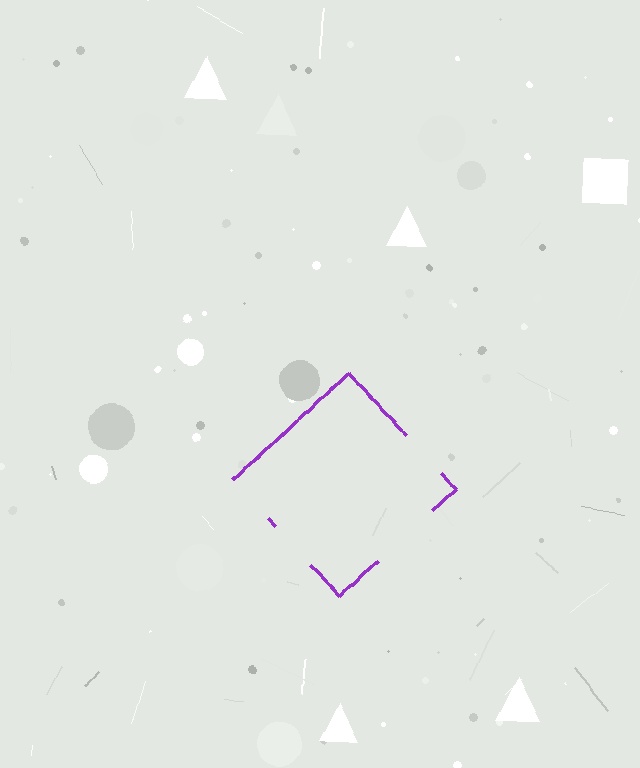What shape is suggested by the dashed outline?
The dashed outline suggests a diamond.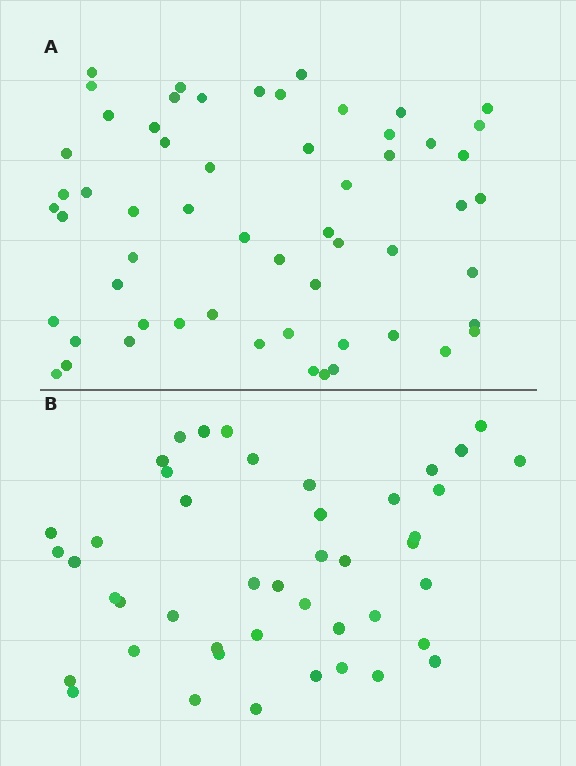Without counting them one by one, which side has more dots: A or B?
Region A (the top region) has more dots.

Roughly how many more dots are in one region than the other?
Region A has approximately 15 more dots than region B.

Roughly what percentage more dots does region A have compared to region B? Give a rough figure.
About 30% more.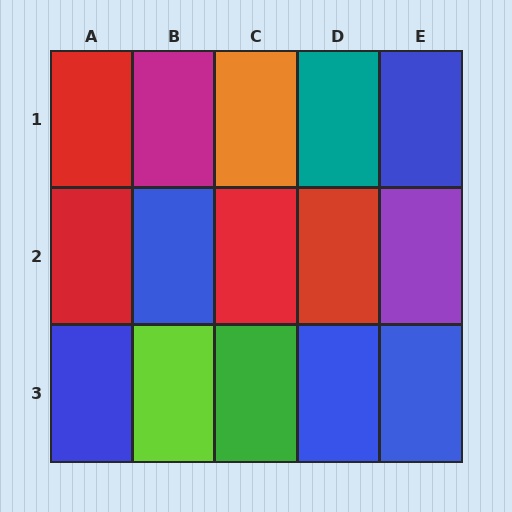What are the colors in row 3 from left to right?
Blue, lime, green, blue, blue.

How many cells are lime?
1 cell is lime.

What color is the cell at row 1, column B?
Magenta.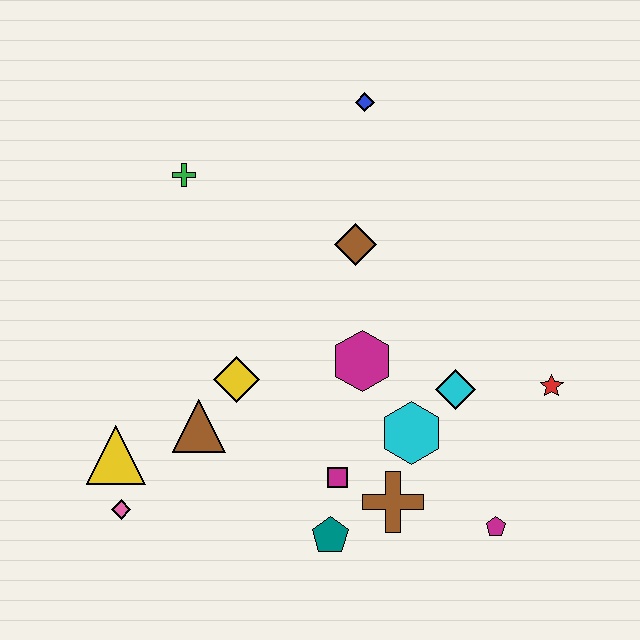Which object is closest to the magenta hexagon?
The cyan hexagon is closest to the magenta hexagon.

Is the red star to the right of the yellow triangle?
Yes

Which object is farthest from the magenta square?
The blue diamond is farthest from the magenta square.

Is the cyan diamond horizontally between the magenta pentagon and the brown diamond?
Yes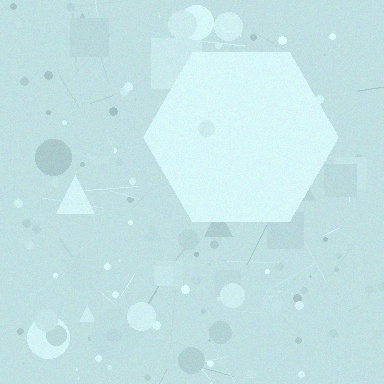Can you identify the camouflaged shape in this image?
The camouflaged shape is a hexagon.